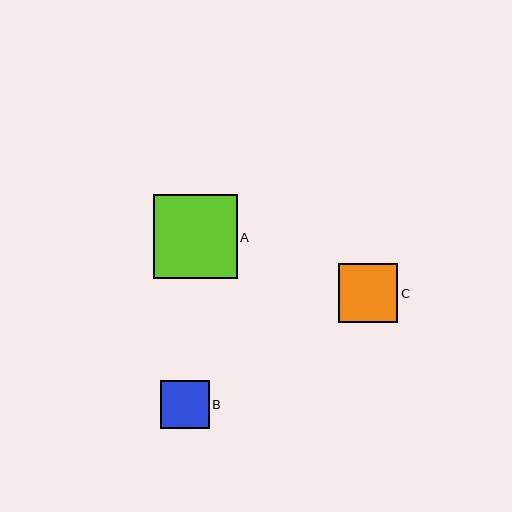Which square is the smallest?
Square B is the smallest with a size of approximately 48 pixels.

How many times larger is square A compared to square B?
Square A is approximately 1.7 times the size of square B.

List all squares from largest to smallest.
From largest to smallest: A, C, B.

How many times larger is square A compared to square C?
Square A is approximately 1.4 times the size of square C.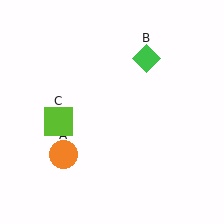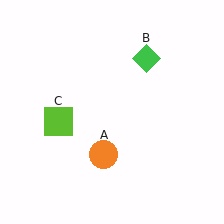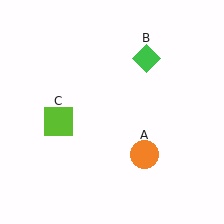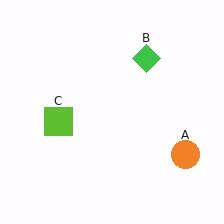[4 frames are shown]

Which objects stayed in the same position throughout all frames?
Green diamond (object B) and lime square (object C) remained stationary.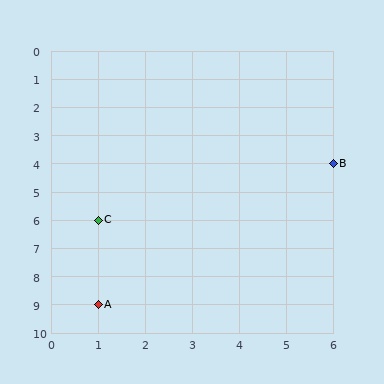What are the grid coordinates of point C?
Point C is at grid coordinates (1, 6).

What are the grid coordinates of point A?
Point A is at grid coordinates (1, 9).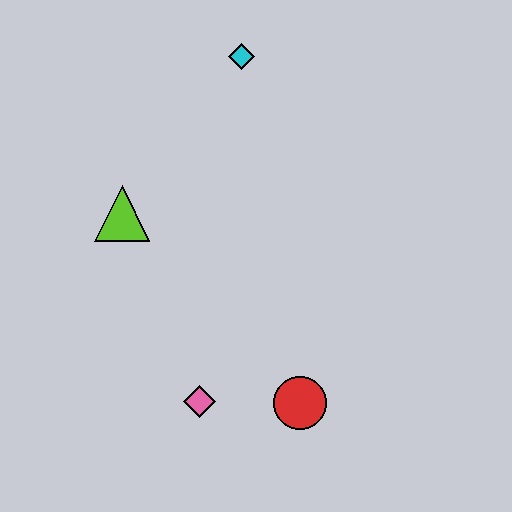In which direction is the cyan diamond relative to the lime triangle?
The cyan diamond is above the lime triangle.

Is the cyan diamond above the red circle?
Yes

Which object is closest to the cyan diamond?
The lime triangle is closest to the cyan diamond.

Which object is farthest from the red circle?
The cyan diamond is farthest from the red circle.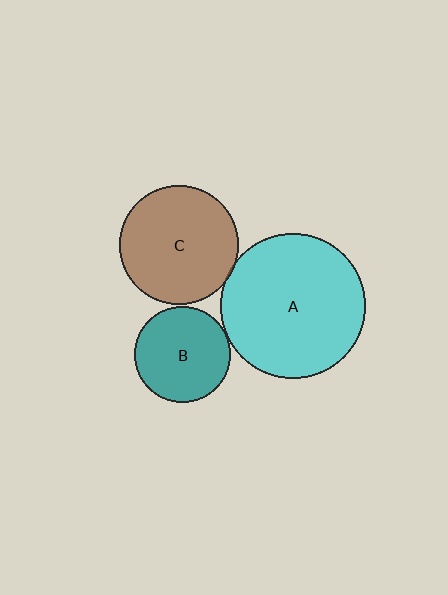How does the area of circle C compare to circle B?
Approximately 1.6 times.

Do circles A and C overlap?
Yes.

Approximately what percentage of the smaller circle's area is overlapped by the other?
Approximately 5%.